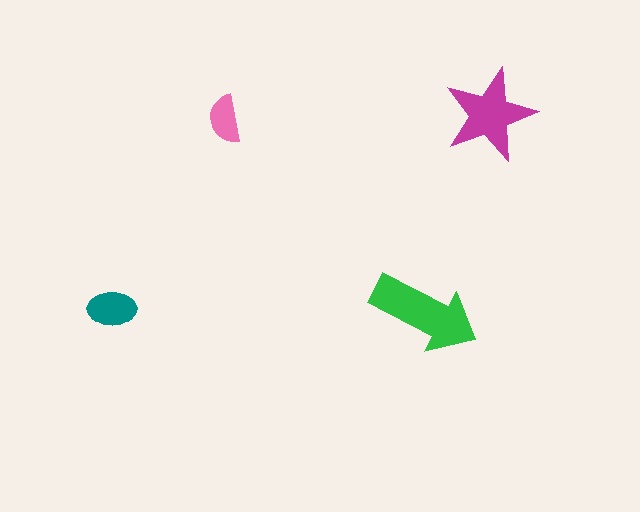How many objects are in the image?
There are 4 objects in the image.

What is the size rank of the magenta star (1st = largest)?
2nd.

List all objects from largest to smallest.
The green arrow, the magenta star, the teal ellipse, the pink semicircle.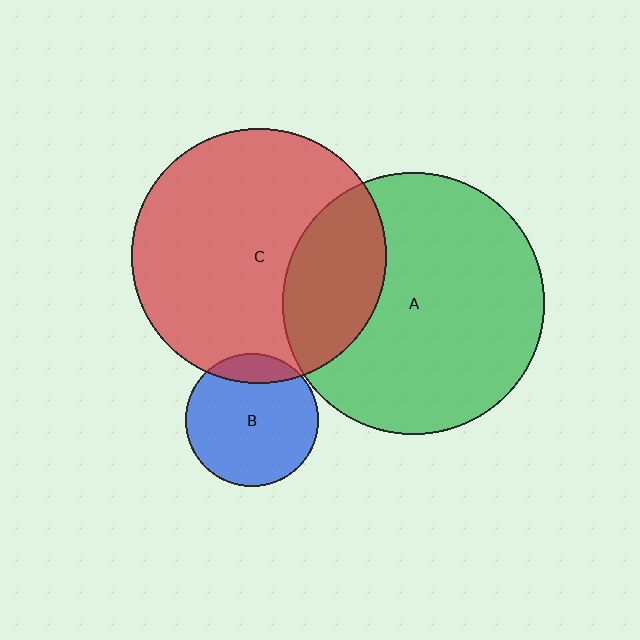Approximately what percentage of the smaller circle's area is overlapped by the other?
Approximately 15%.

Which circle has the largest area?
Circle A (green).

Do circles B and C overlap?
Yes.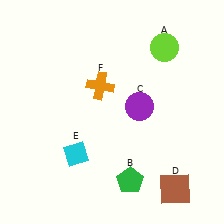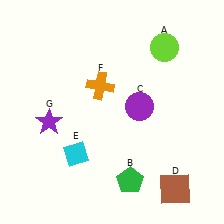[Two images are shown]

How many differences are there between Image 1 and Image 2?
There is 1 difference between the two images.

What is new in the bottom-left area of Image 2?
A purple star (G) was added in the bottom-left area of Image 2.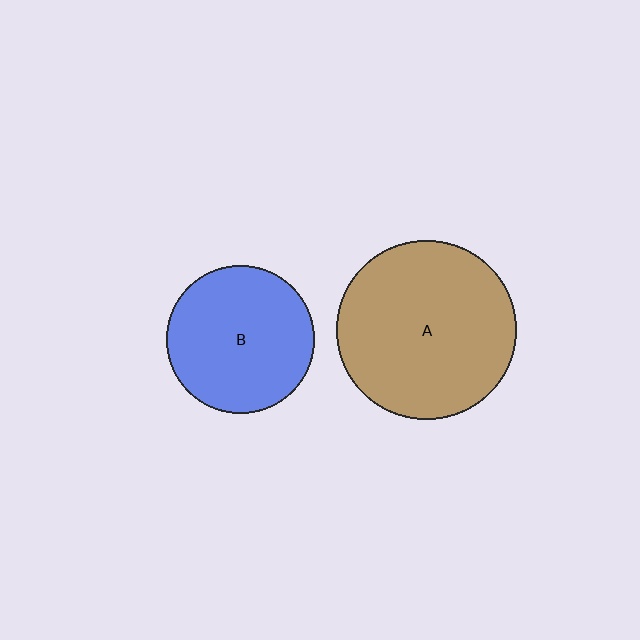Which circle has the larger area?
Circle A (brown).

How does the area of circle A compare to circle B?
Approximately 1.5 times.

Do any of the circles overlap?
No, none of the circles overlap.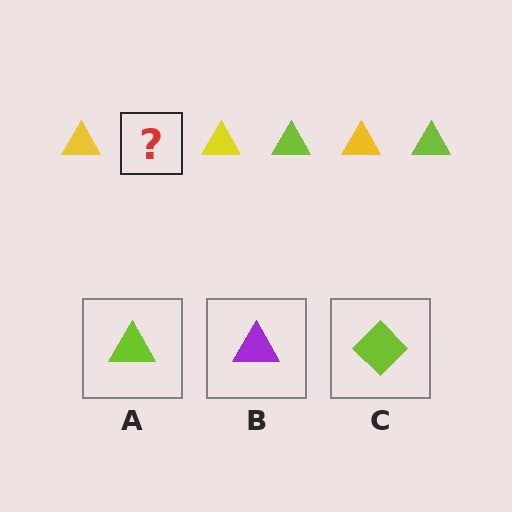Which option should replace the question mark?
Option A.